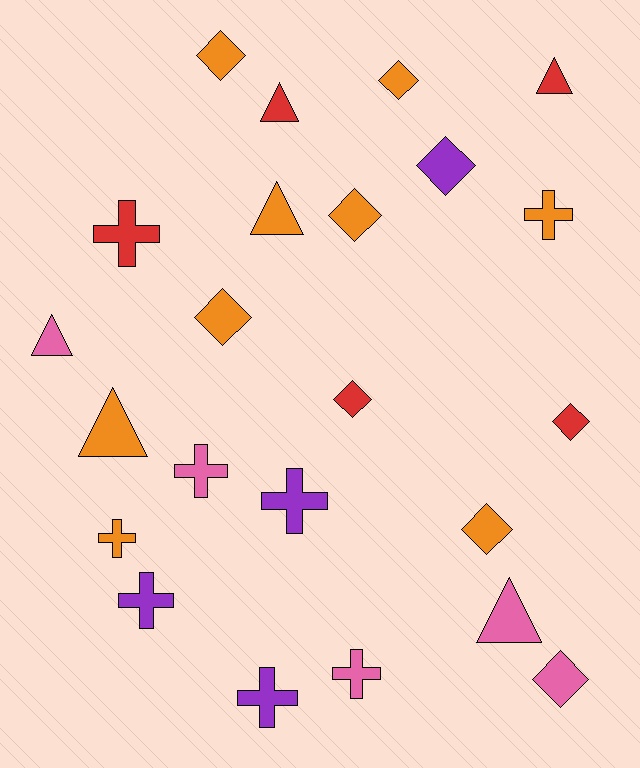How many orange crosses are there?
There are 2 orange crosses.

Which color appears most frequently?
Orange, with 9 objects.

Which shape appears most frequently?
Diamond, with 9 objects.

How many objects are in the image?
There are 23 objects.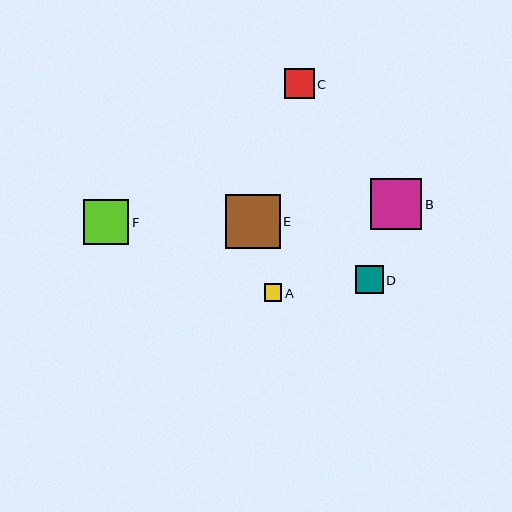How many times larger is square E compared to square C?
Square E is approximately 1.8 times the size of square C.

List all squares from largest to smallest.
From largest to smallest: E, B, F, C, D, A.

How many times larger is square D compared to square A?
Square D is approximately 1.6 times the size of square A.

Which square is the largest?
Square E is the largest with a size of approximately 54 pixels.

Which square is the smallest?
Square A is the smallest with a size of approximately 17 pixels.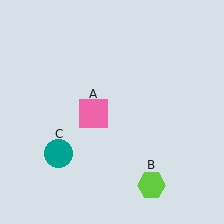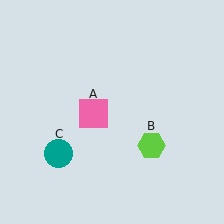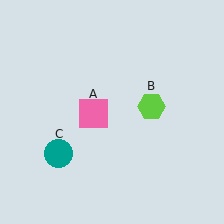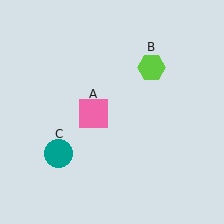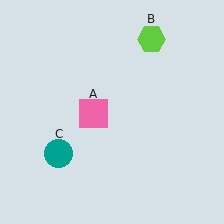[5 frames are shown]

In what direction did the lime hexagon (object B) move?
The lime hexagon (object B) moved up.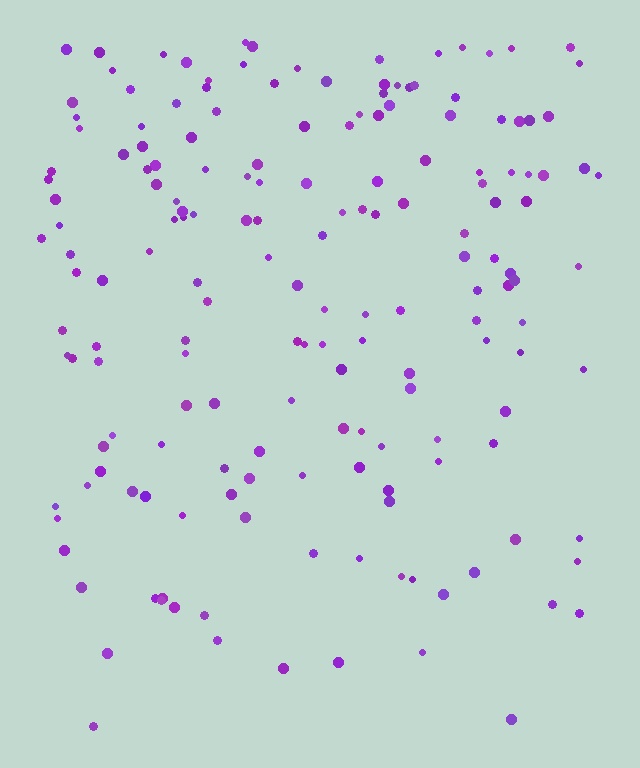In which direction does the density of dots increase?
From bottom to top, with the top side densest.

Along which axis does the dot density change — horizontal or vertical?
Vertical.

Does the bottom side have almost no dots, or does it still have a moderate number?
Still a moderate number, just noticeably fewer than the top.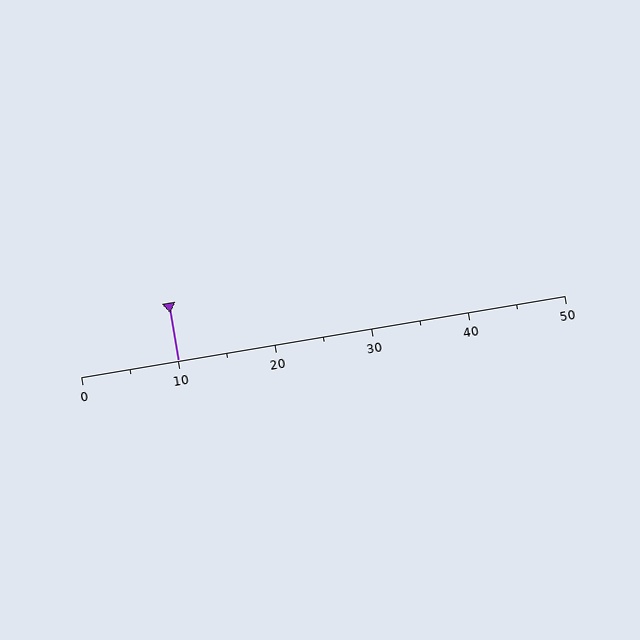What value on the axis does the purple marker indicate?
The marker indicates approximately 10.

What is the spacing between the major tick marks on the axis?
The major ticks are spaced 10 apart.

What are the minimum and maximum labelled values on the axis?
The axis runs from 0 to 50.